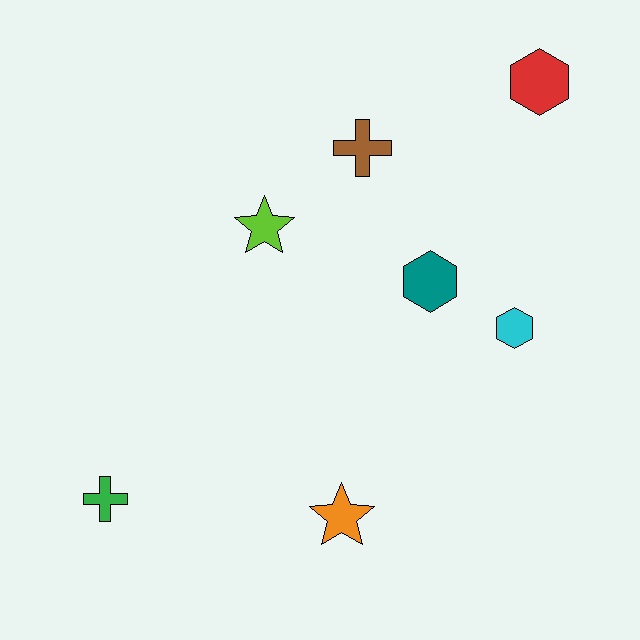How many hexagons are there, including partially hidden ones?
There are 3 hexagons.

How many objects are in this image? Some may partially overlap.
There are 7 objects.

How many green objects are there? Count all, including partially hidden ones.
There is 1 green object.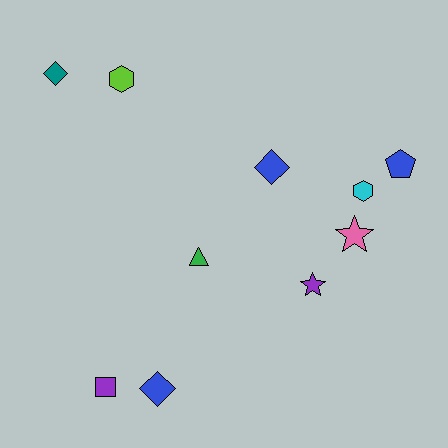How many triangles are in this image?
There is 1 triangle.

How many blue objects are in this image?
There are 3 blue objects.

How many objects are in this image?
There are 10 objects.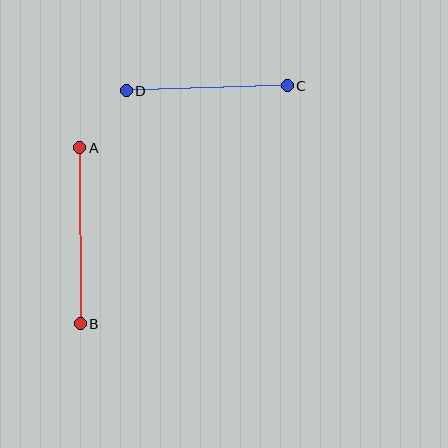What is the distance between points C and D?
The distance is approximately 161 pixels.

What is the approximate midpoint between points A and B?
The midpoint is at approximately (80, 236) pixels.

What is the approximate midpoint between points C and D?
The midpoint is at approximately (207, 88) pixels.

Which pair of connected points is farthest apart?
Points A and B are farthest apart.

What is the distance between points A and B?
The distance is approximately 176 pixels.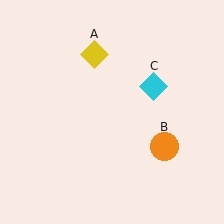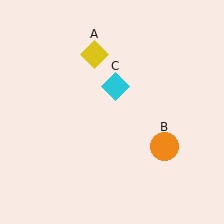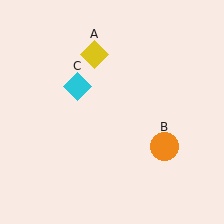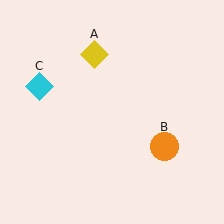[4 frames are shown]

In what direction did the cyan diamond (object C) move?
The cyan diamond (object C) moved left.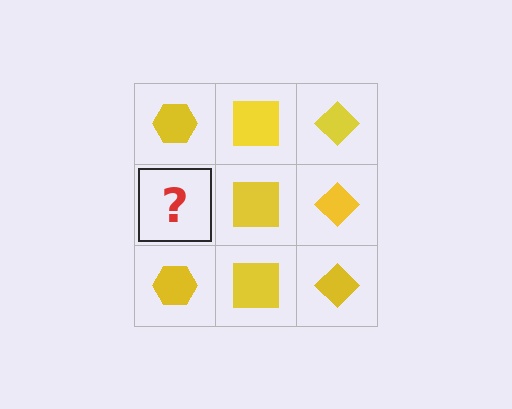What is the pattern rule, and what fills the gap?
The rule is that each column has a consistent shape. The gap should be filled with a yellow hexagon.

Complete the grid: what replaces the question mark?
The question mark should be replaced with a yellow hexagon.